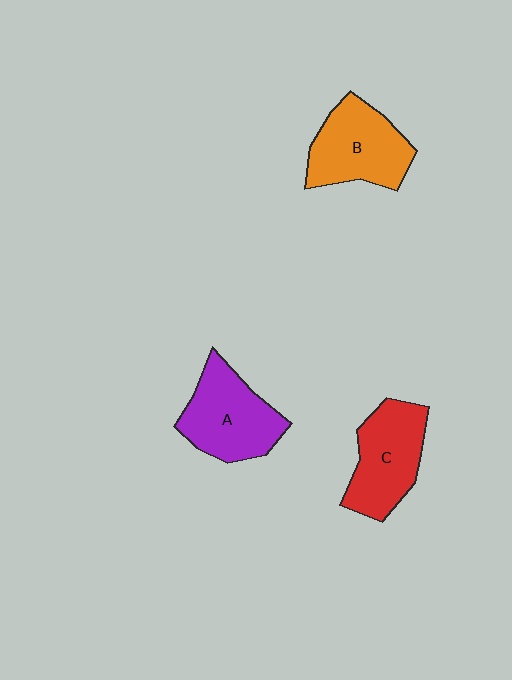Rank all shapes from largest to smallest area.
From largest to smallest: A (purple), B (orange), C (red).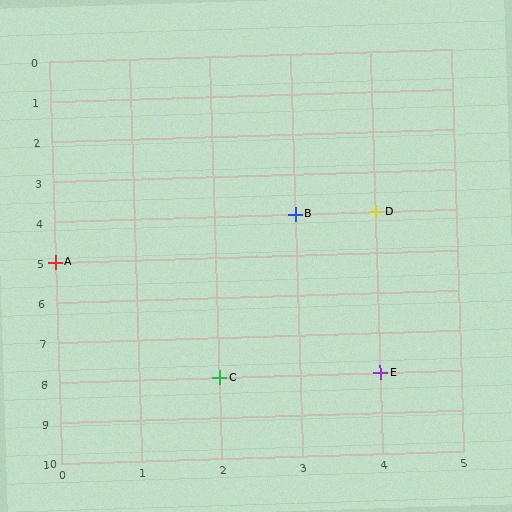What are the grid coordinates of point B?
Point B is at grid coordinates (3, 4).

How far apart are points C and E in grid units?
Points C and E are 2 columns apart.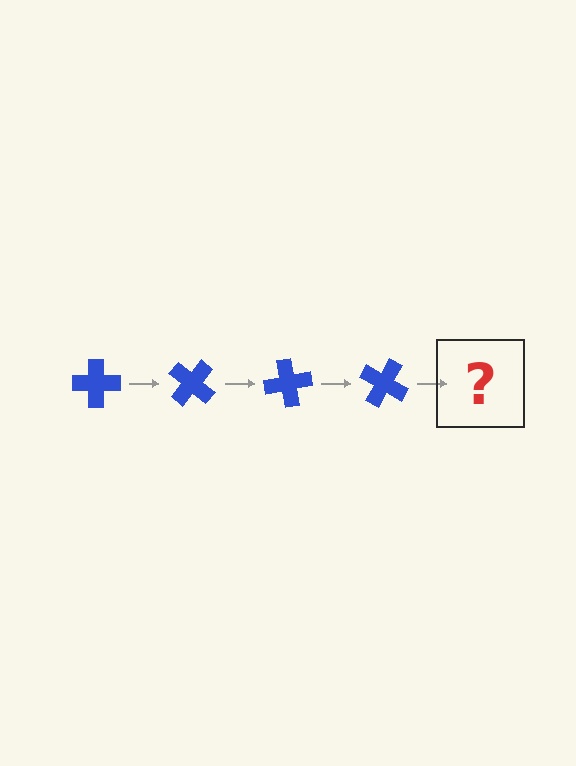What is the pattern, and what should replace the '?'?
The pattern is that the cross rotates 40 degrees each step. The '?' should be a blue cross rotated 160 degrees.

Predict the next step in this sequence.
The next step is a blue cross rotated 160 degrees.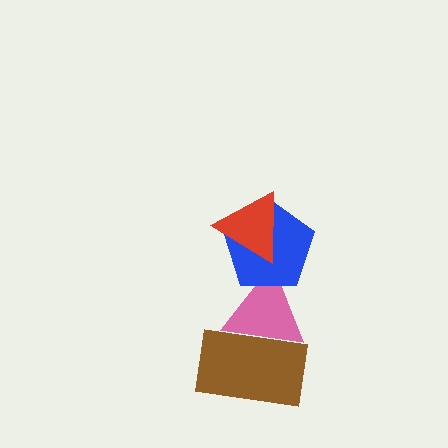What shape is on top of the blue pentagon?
The red triangle is on top of the blue pentagon.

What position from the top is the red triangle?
The red triangle is 1st from the top.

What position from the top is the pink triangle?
The pink triangle is 3rd from the top.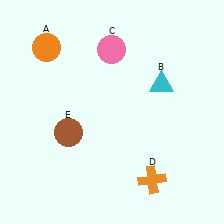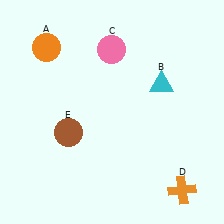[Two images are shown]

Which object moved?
The orange cross (D) moved right.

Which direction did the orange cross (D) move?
The orange cross (D) moved right.